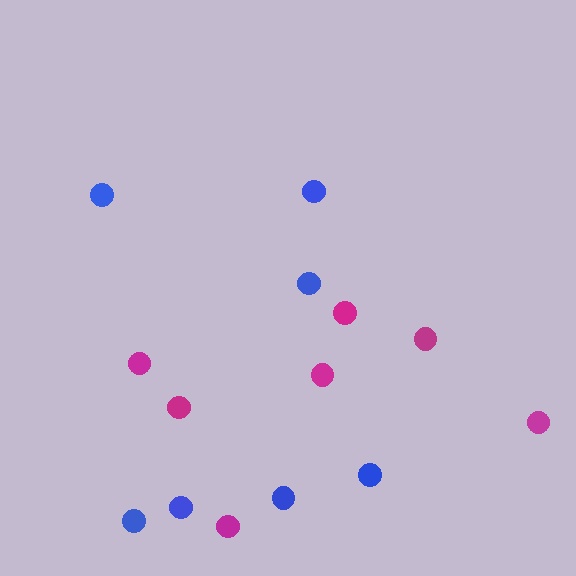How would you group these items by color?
There are 2 groups: one group of blue circles (7) and one group of magenta circles (7).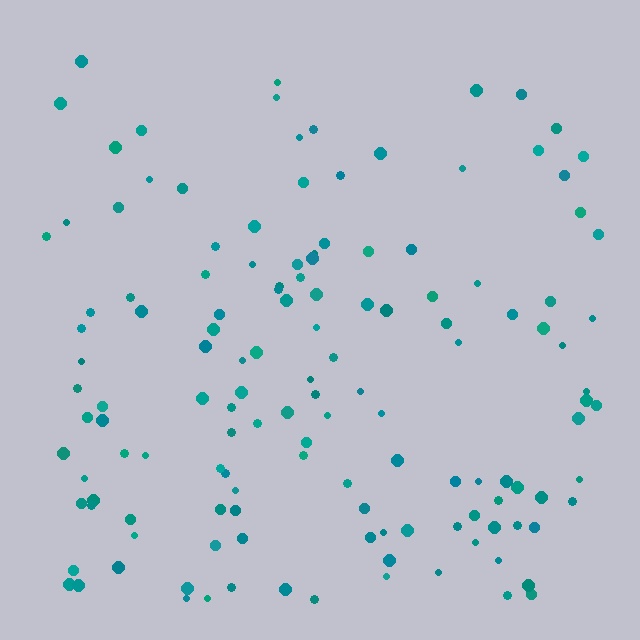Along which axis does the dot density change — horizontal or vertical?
Vertical.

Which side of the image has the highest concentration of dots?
The bottom.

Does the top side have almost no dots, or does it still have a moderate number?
Still a moderate number, just noticeably fewer than the bottom.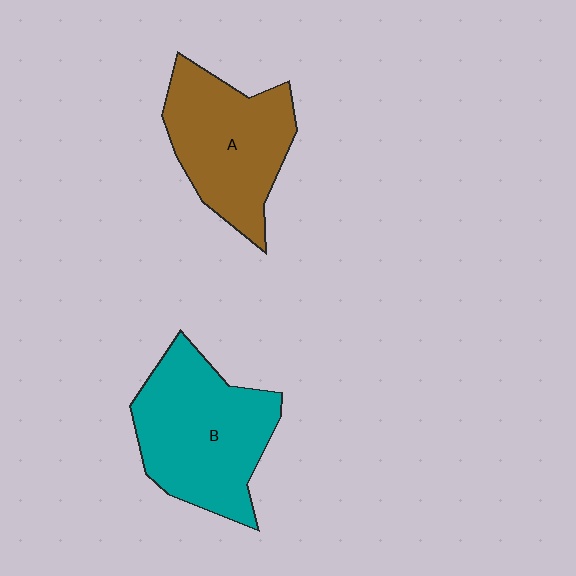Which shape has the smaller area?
Shape A (brown).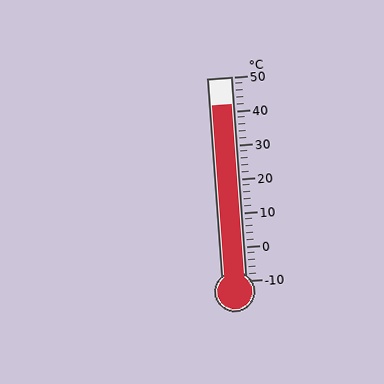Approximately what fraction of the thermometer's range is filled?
The thermometer is filled to approximately 85% of its range.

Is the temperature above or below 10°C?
The temperature is above 10°C.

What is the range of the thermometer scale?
The thermometer scale ranges from -10°C to 50°C.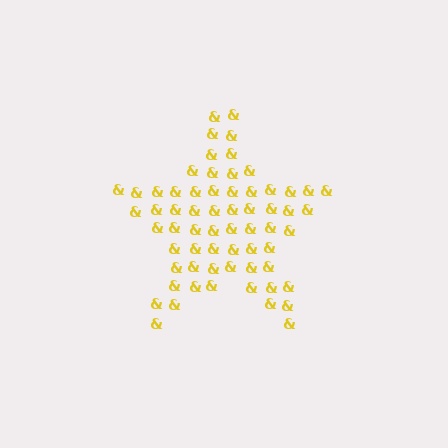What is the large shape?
The large shape is a star.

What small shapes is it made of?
It is made of small ampersands.